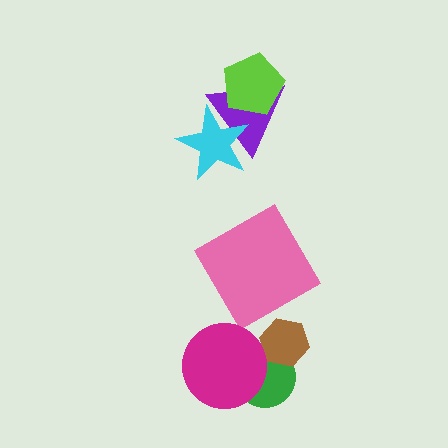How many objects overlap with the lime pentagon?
1 object overlaps with the lime pentagon.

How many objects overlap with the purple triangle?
2 objects overlap with the purple triangle.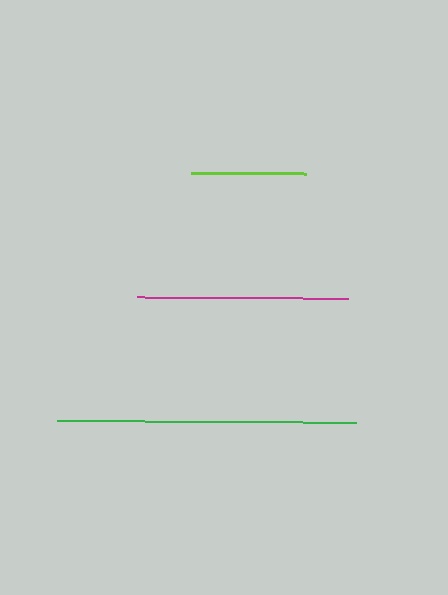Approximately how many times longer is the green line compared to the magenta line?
The green line is approximately 1.4 times the length of the magenta line.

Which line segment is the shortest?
The lime line is the shortest at approximately 115 pixels.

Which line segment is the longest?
The green line is the longest at approximately 299 pixels.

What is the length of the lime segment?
The lime segment is approximately 115 pixels long.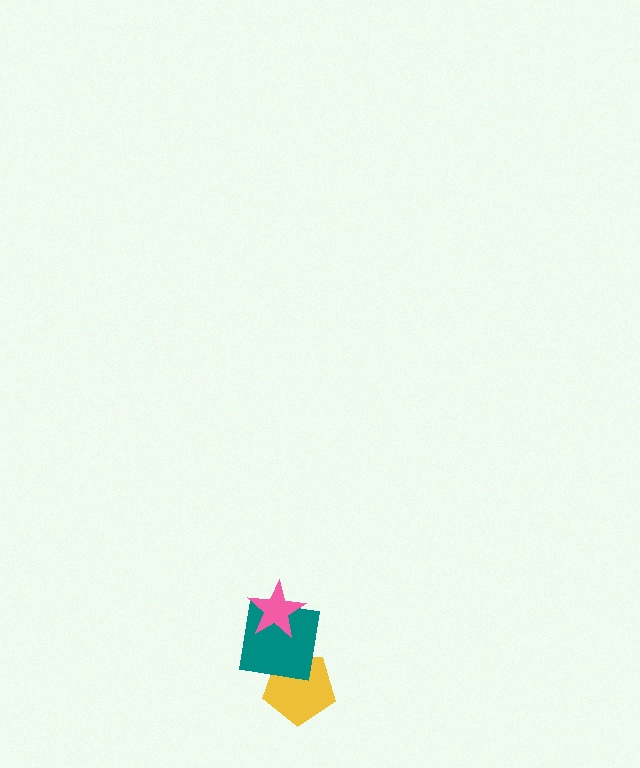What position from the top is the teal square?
The teal square is 2nd from the top.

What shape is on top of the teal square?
The pink star is on top of the teal square.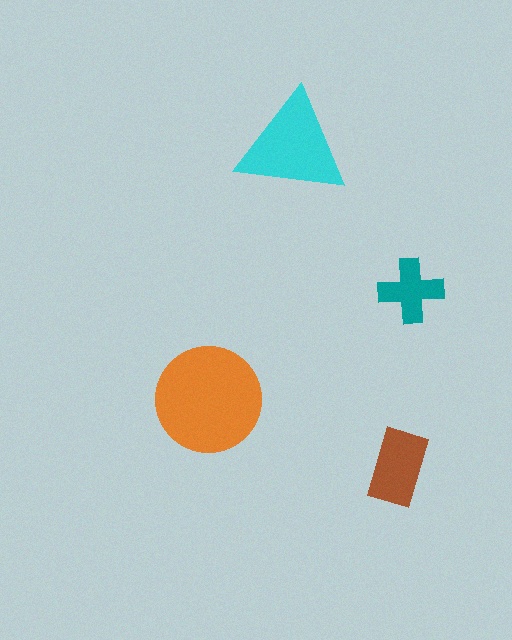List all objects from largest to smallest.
The orange circle, the cyan triangle, the brown rectangle, the teal cross.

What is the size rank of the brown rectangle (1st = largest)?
3rd.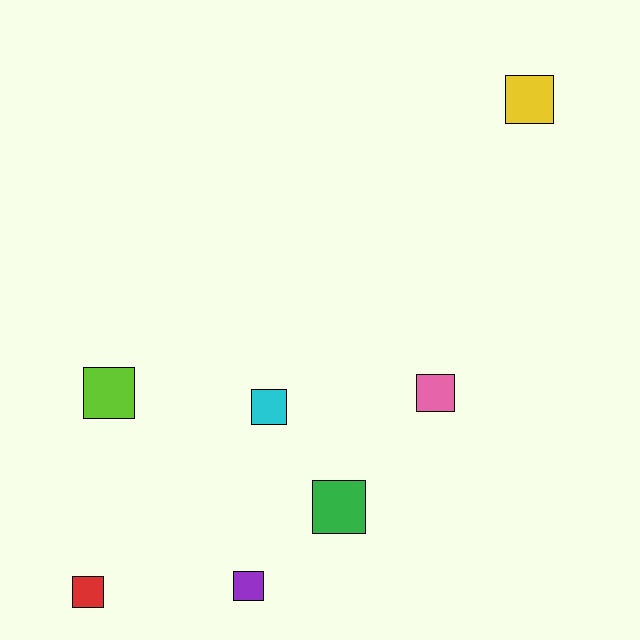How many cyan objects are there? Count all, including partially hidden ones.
There is 1 cyan object.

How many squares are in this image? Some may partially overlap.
There are 7 squares.